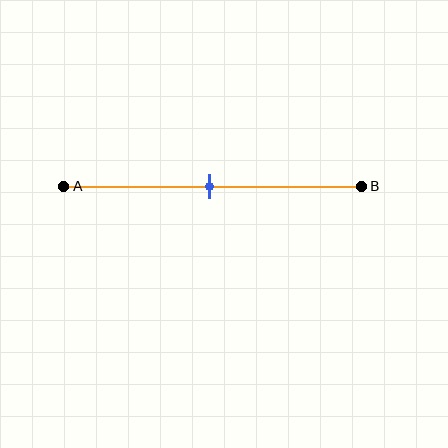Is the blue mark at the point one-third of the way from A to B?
No, the mark is at about 50% from A, not at the 33% one-third point.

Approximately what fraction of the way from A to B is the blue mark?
The blue mark is approximately 50% of the way from A to B.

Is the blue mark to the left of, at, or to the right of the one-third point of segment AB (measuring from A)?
The blue mark is to the right of the one-third point of segment AB.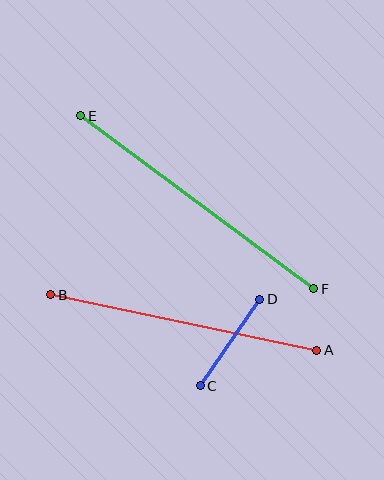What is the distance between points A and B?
The distance is approximately 272 pixels.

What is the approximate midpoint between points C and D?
The midpoint is at approximately (230, 342) pixels.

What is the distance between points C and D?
The distance is approximately 105 pixels.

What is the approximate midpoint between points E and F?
The midpoint is at approximately (197, 202) pixels.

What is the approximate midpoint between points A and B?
The midpoint is at approximately (184, 323) pixels.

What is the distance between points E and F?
The distance is approximately 290 pixels.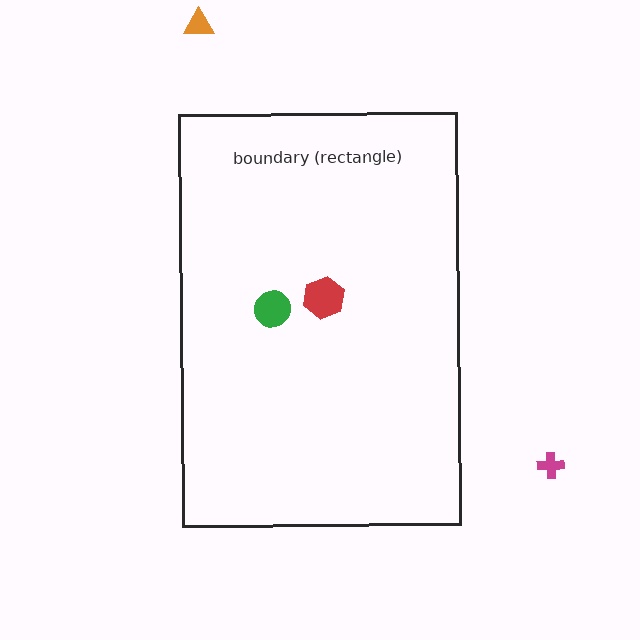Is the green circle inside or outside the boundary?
Inside.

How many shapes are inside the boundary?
2 inside, 2 outside.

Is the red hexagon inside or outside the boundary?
Inside.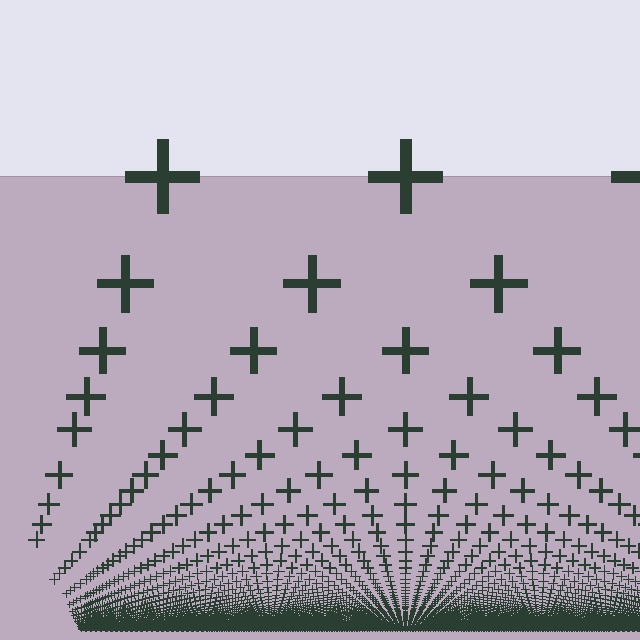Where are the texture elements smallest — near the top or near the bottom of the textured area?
Near the bottom.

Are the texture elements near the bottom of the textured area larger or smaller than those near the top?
Smaller. The gradient is inverted — elements near the bottom are smaller and denser.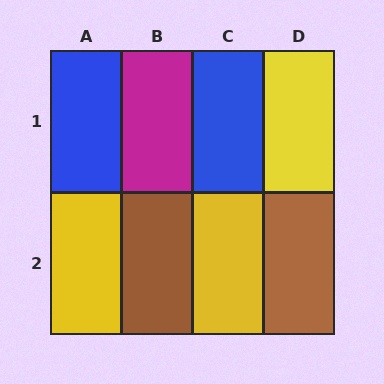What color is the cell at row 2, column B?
Brown.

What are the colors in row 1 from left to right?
Blue, magenta, blue, yellow.